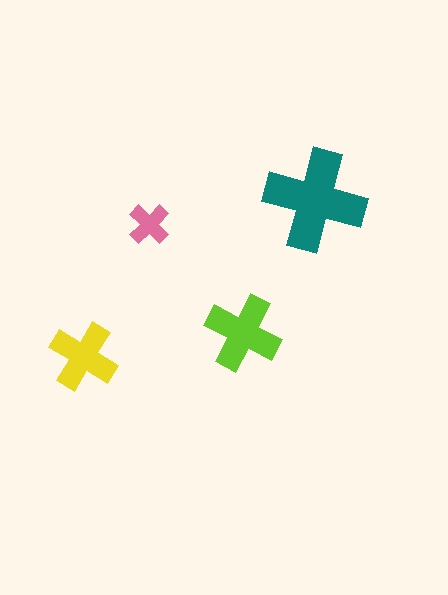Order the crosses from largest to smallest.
the teal one, the lime one, the yellow one, the pink one.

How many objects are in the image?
There are 4 objects in the image.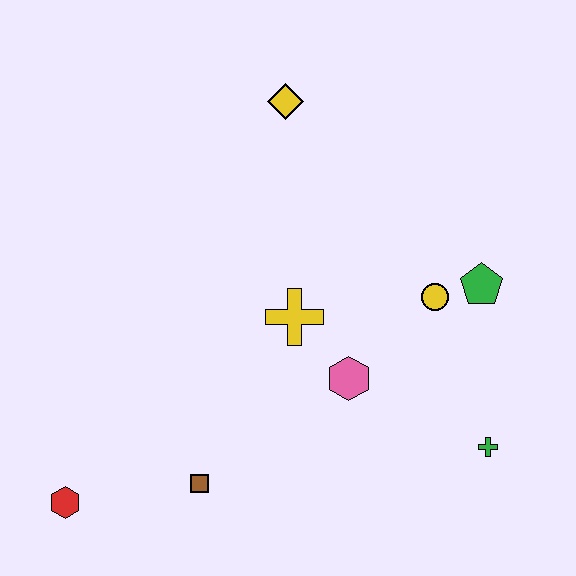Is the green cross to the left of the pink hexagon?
No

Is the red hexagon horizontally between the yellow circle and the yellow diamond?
No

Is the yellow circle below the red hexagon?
No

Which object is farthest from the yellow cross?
The red hexagon is farthest from the yellow cross.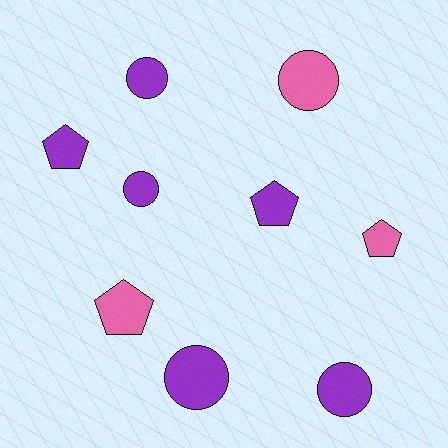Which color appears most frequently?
Purple, with 6 objects.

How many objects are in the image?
There are 9 objects.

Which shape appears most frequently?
Circle, with 5 objects.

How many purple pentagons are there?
There are 2 purple pentagons.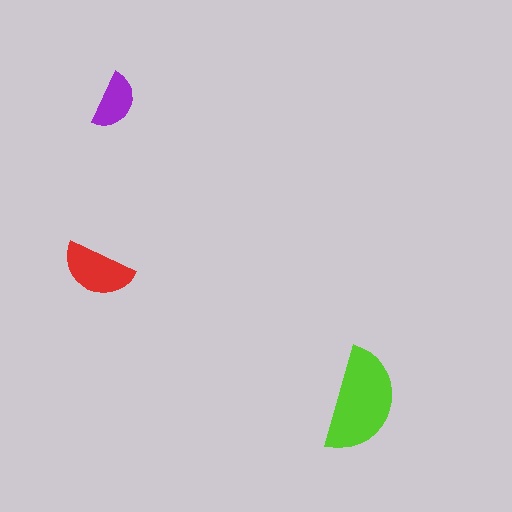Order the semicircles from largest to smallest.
the lime one, the red one, the purple one.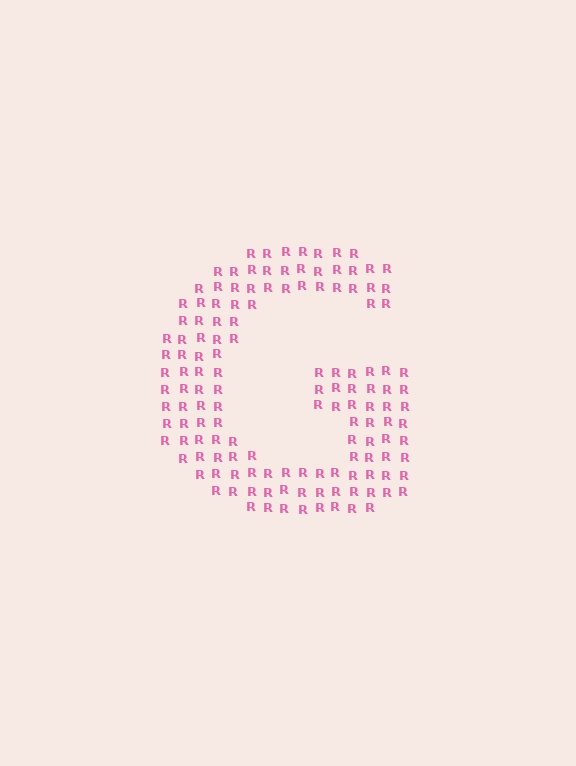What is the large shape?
The large shape is the letter G.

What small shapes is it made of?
It is made of small letter R's.